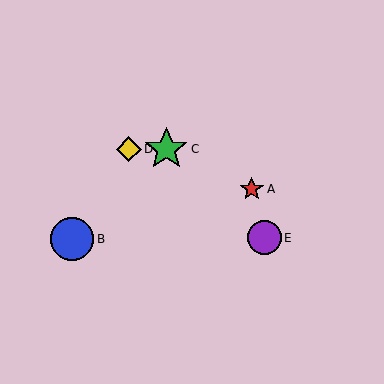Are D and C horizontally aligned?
Yes, both are at y≈149.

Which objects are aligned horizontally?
Objects C, D are aligned horizontally.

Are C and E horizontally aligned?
No, C is at y≈149 and E is at y≈238.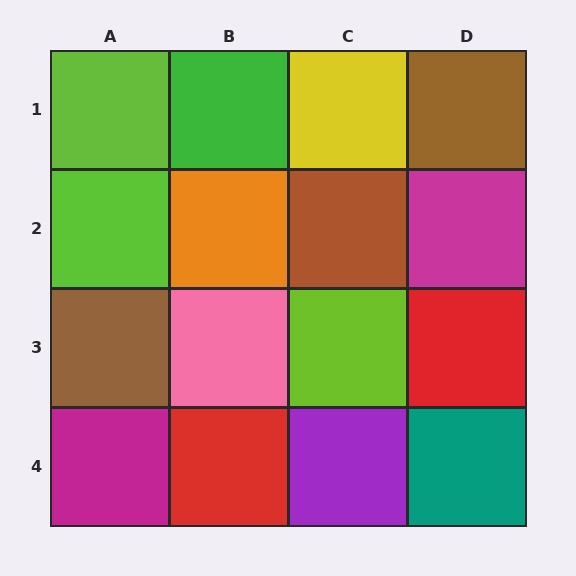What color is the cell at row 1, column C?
Yellow.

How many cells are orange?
1 cell is orange.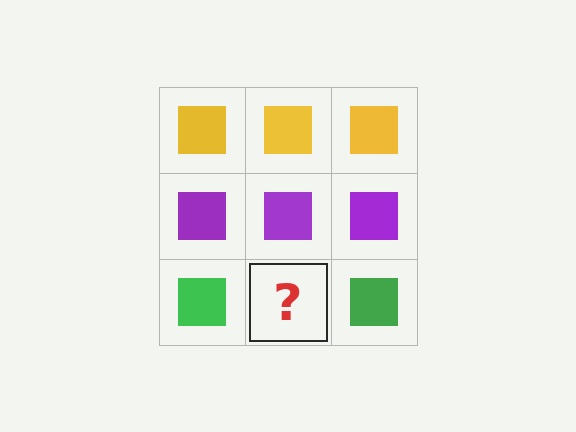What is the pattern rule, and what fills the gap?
The rule is that each row has a consistent color. The gap should be filled with a green square.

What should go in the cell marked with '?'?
The missing cell should contain a green square.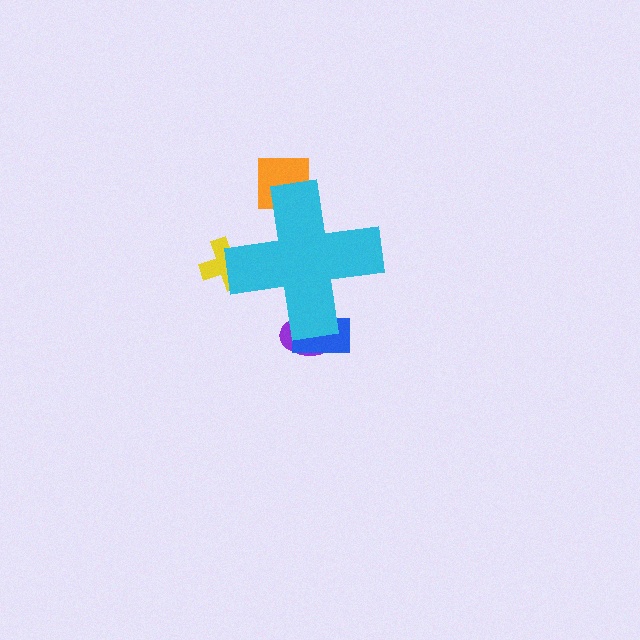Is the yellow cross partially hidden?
Yes, the yellow cross is partially hidden behind the cyan cross.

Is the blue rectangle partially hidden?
Yes, the blue rectangle is partially hidden behind the cyan cross.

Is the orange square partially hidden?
Yes, the orange square is partially hidden behind the cyan cross.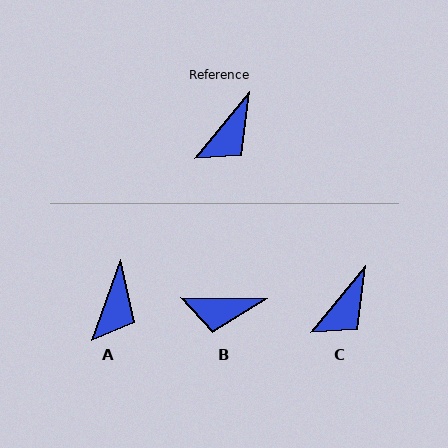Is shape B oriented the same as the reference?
No, it is off by about 51 degrees.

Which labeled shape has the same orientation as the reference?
C.